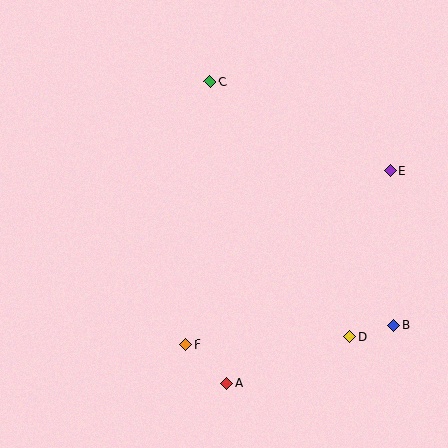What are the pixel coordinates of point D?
Point D is at (350, 337).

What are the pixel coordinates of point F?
Point F is at (186, 344).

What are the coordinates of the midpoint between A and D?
The midpoint between A and D is at (288, 360).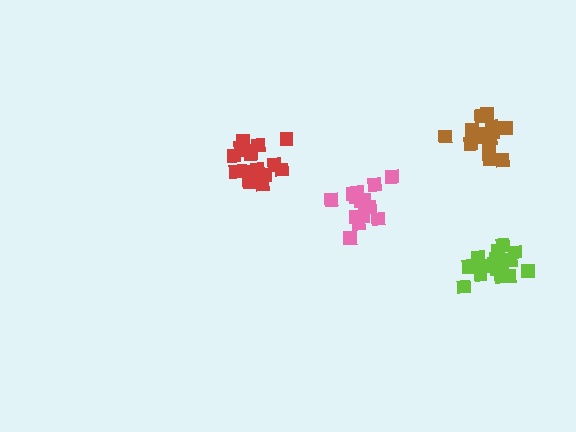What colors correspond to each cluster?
The clusters are colored: lime, pink, red, brown.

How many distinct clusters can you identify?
There are 4 distinct clusters.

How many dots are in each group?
Group 1: 18 dots, Group 2: 16 dots, Group 3: 17 dots, Group 4: 14 dots (65 total).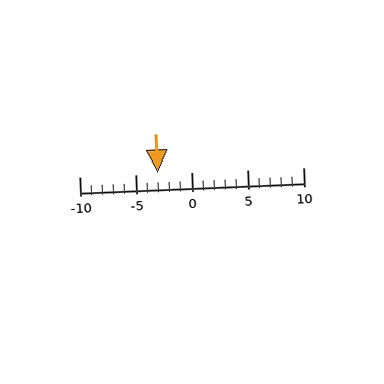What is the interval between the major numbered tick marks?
The major tick marks are spaced 5 units apart.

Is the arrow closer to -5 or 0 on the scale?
The arrow is closer to -5.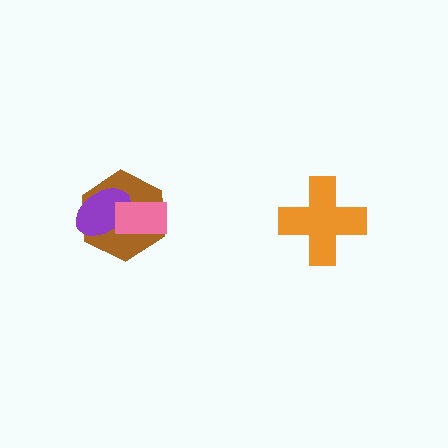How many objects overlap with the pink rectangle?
2 objects overlap with the pink rectangle.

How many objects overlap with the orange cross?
0 objects overlap with the orange cross.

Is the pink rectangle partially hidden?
No, no other shape covers it.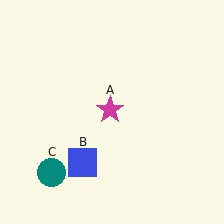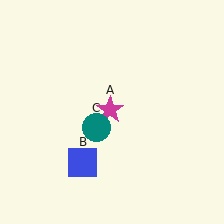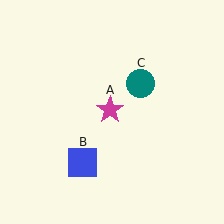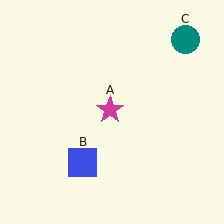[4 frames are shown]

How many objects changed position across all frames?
1 object changed position: teal circle (object C).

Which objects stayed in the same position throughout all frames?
Magenta star (object A) and blue square (object B) remained stationary.